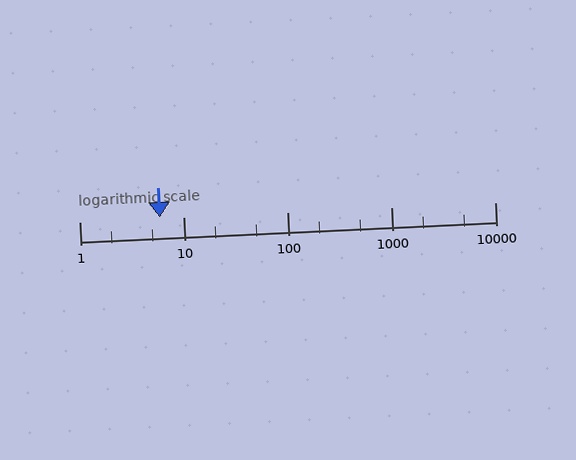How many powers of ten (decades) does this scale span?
The scale spans 4 decades, from 1 to 10000.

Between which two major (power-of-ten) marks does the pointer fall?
The pointer is between 1 and 10.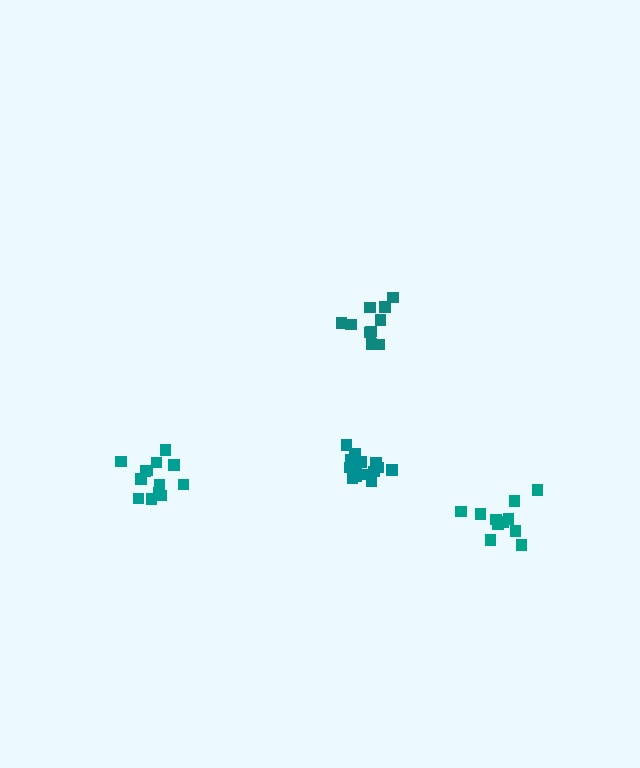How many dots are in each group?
Group 1: 14 dots, Group 2: 11 dots, Group 3: 11 dots, Group 4: 13 dots (49 total).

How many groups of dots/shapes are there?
There are 4 groups.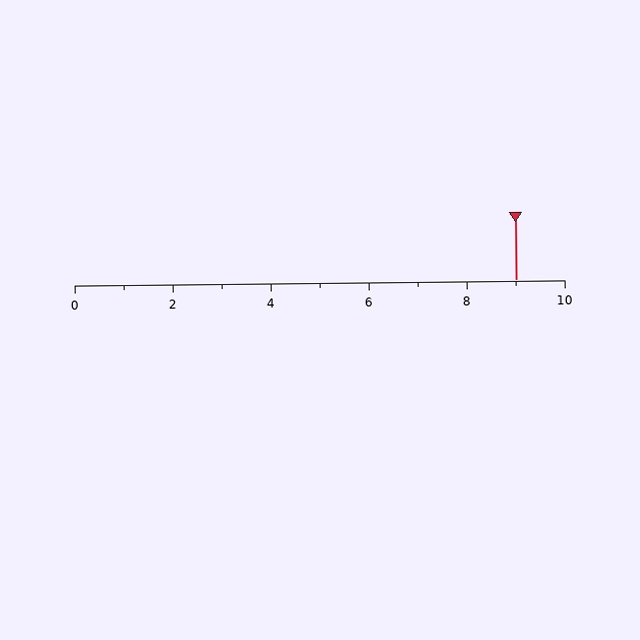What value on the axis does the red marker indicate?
The marker indicates approximately 9.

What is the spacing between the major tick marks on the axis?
The major ticks are spaced 2 apart.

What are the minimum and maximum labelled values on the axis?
The axis runs from 0 to 10.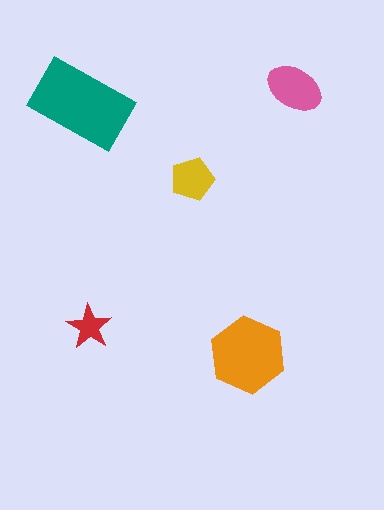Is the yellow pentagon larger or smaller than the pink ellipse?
Smaller.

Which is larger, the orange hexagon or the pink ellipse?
The orange hexagon.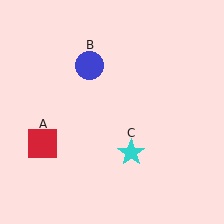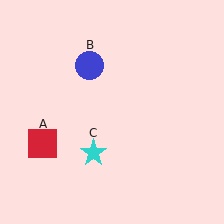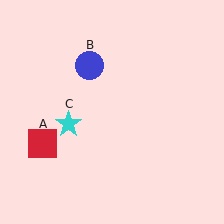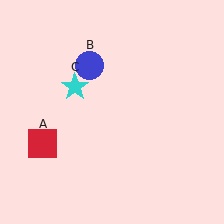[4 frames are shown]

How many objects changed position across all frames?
1 object changed position: cyan star (object C).